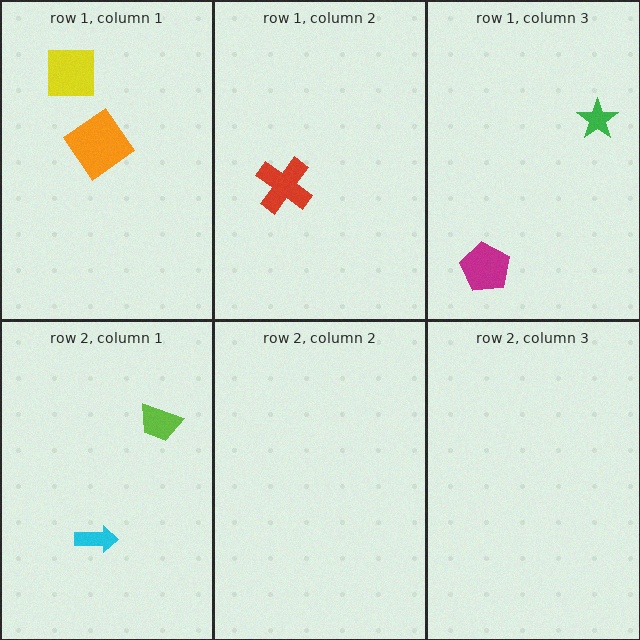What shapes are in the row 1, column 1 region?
The yellow square, the orange diamond.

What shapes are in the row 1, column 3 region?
The green star, the magenta pentagon.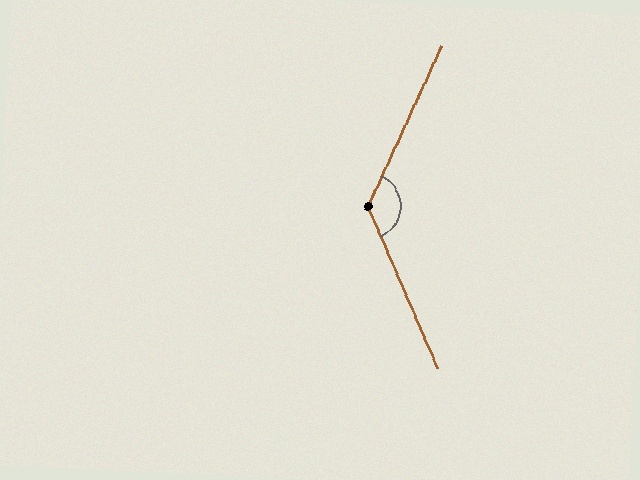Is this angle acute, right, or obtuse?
It is obtuse.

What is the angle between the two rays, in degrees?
Approximately 132 degrees.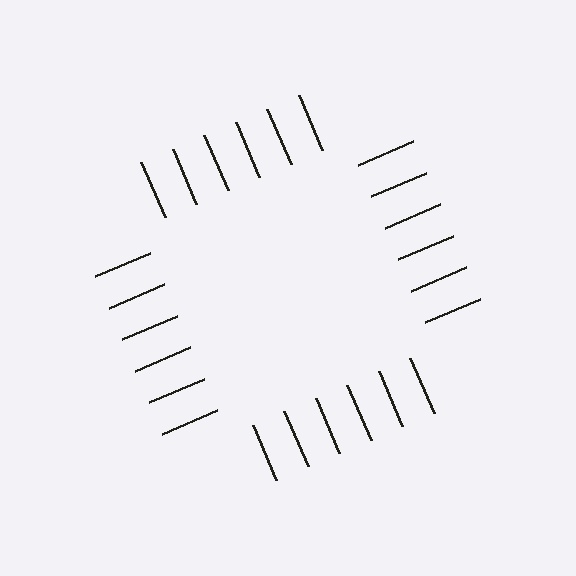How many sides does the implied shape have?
4 sides — the line-ends trace a square.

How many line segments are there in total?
24 — 6 along each of the 4 edges.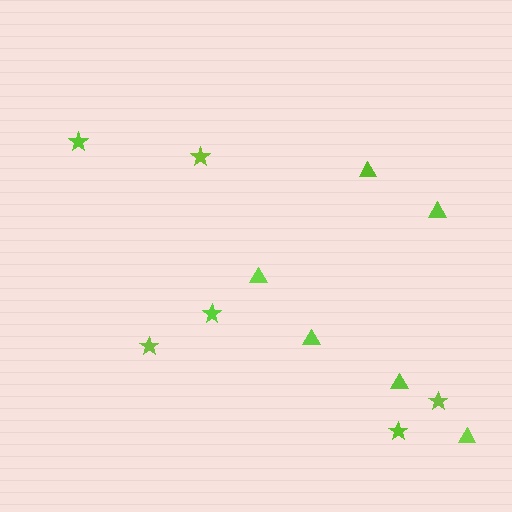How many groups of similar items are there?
There are 2 groups: one group of stars (6) and one group of triangles (6).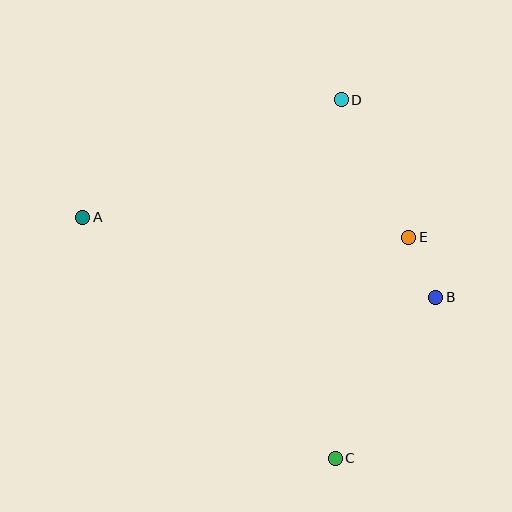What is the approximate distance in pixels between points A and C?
The distance between A and C is approximately 349 pixels.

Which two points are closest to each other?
Points B and E are closest to each other.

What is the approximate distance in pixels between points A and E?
The distance between A and E is approximately 327 pixels.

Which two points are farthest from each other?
Points A and B are farthest from each other.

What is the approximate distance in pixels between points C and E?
The distance between C and E is approximately 233 pixels.